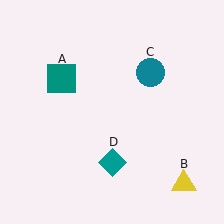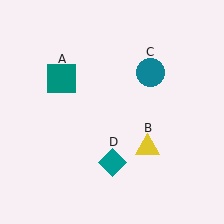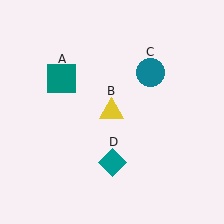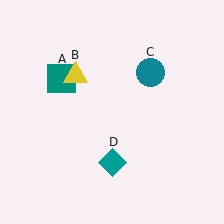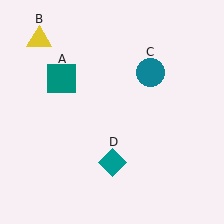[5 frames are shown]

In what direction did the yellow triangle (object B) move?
The yellow triangle (object B) moved up and to the left.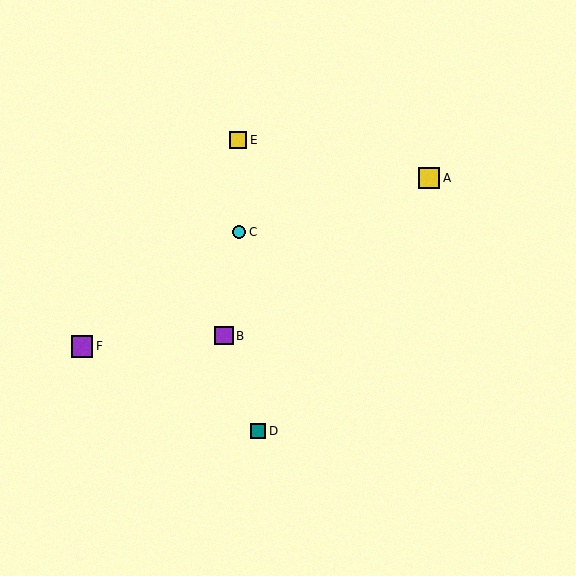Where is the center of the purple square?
The center of the purple square is at (82, 346).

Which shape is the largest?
The purple square (labeled F) is the largest.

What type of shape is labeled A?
Shape A is a yellow square.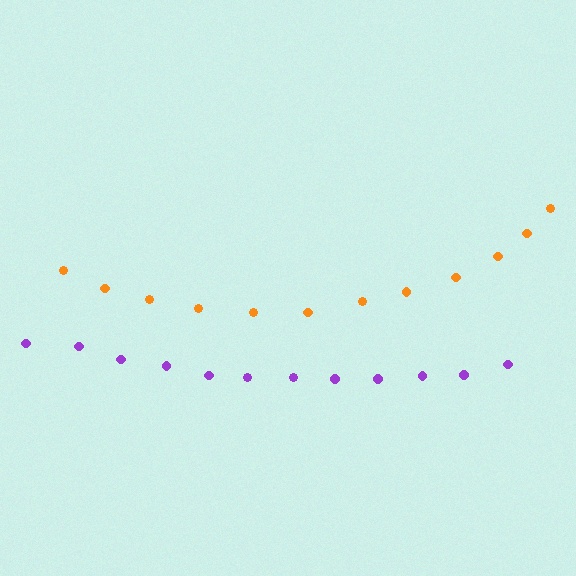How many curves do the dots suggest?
There are 2 distinct paths.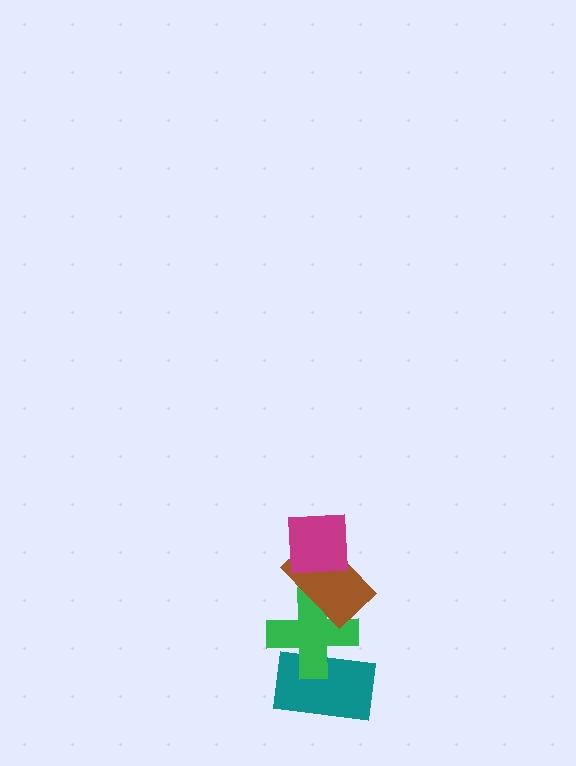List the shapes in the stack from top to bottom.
From top to bottom: the magenta square, the brown rectangle, the green cross, the teal rectangle.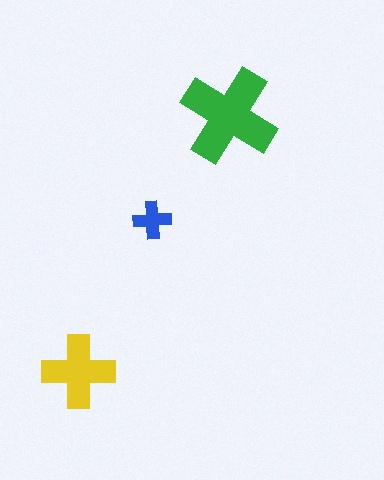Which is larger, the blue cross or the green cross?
The green one.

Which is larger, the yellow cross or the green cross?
The green one.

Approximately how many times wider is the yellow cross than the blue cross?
About 2 times wider.